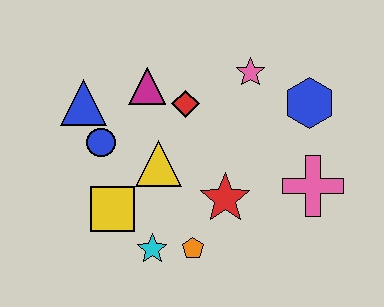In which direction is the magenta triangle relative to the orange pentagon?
The magenta triangle is above the orange pentagon.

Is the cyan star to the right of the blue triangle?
Yes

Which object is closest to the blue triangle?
The blue circle is closest to the blue triangle.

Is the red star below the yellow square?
No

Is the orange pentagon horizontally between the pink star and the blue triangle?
Yes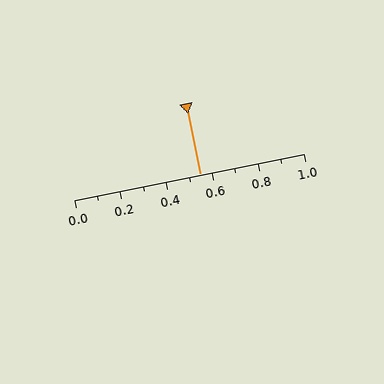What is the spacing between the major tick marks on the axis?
The major ticks are spaced 0.2 apart.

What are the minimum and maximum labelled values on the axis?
The axis runs from 0.0 to 1.0.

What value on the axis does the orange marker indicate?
The marker indicates approximately 0.55.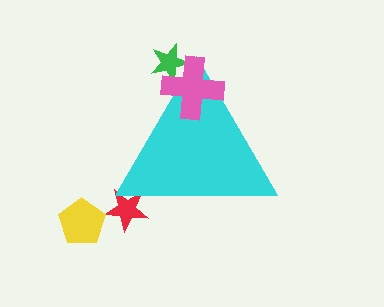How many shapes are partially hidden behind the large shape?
2 shapes are partially hidden.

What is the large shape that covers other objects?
A cyan triangle.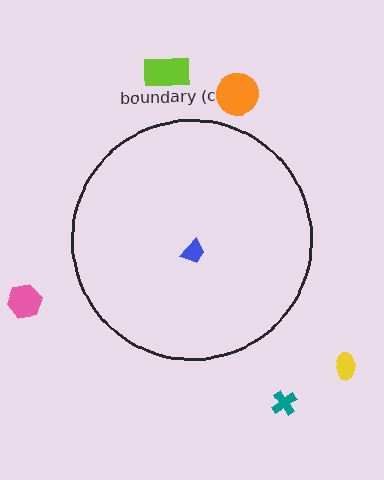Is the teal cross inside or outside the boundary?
Outside.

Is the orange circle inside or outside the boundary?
Outside.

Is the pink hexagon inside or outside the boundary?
Outside.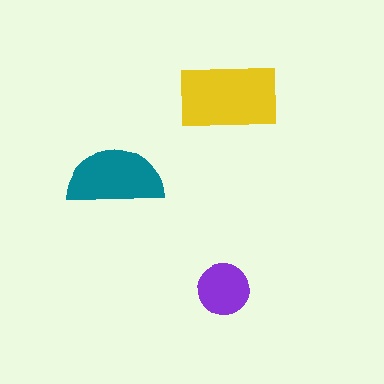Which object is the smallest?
The purple circle.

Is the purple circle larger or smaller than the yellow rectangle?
Smaller.